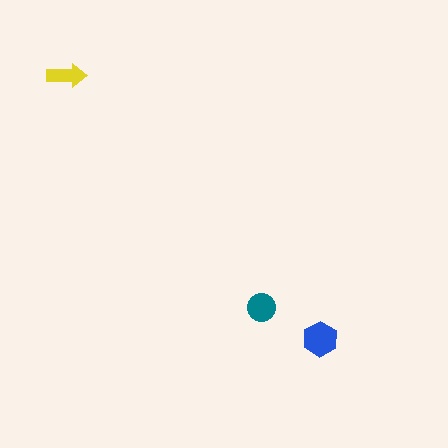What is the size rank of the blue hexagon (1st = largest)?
1st.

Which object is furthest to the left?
The yellow arrow is leftmost.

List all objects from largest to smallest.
The blue hexagon, the teal circle, the yellow arrow.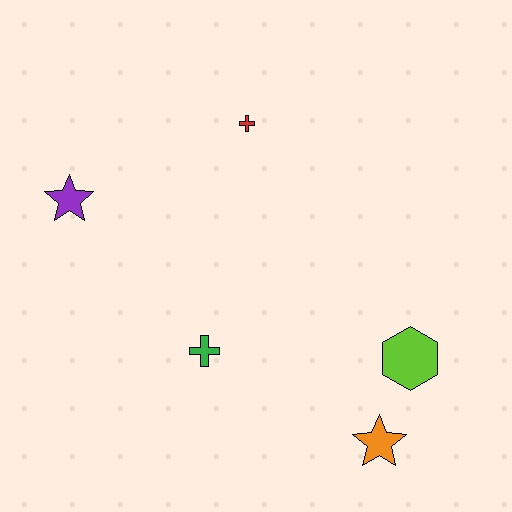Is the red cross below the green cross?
No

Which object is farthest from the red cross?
The orange star is farthest from the red cross.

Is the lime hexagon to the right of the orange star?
Yes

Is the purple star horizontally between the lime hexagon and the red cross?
No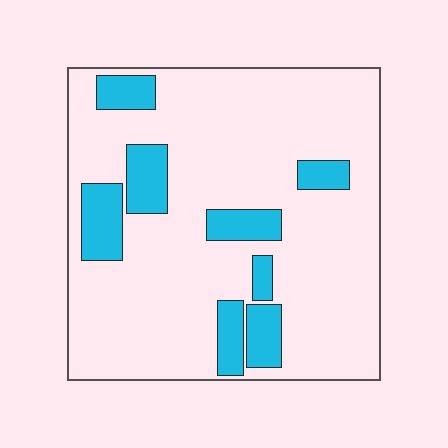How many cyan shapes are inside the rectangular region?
8.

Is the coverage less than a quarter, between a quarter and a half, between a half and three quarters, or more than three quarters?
Less than a quarter.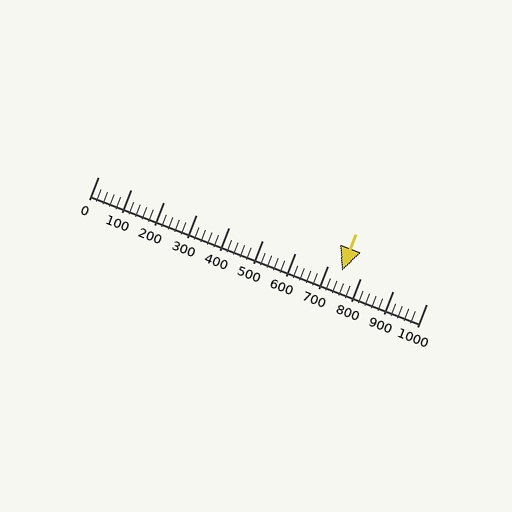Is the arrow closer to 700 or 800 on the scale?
The arrow is closer to 700.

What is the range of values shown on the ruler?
The ruler shows values from 0 to 1000.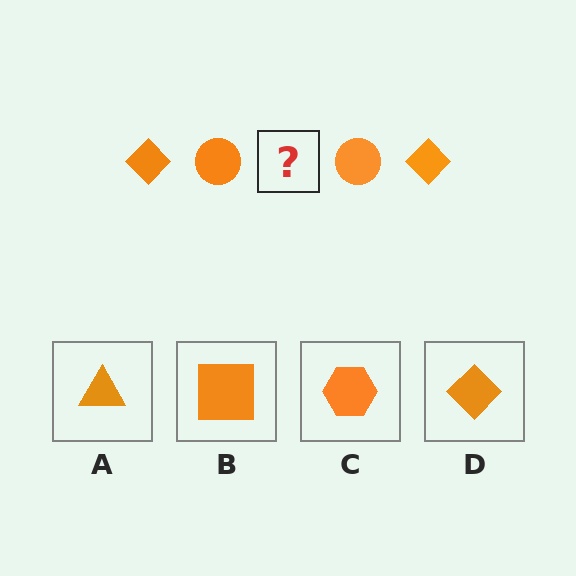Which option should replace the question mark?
Option D.